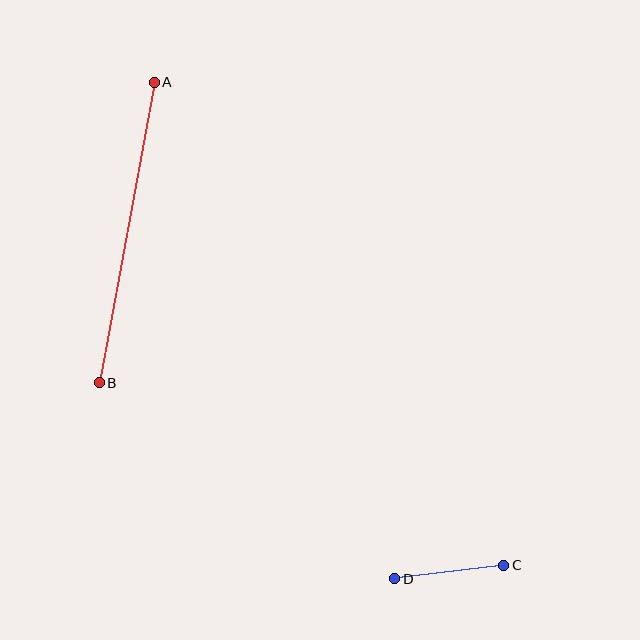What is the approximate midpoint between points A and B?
The midpoint is at approximately (127, 233) pixels.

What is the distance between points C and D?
The distance is approximately 110 pixels.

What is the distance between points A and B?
The distance is approximately 306 pixels.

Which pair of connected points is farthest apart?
Points A and B are farthest apart.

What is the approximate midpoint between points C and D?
The midpoint is at approximately (449, 572) pixels.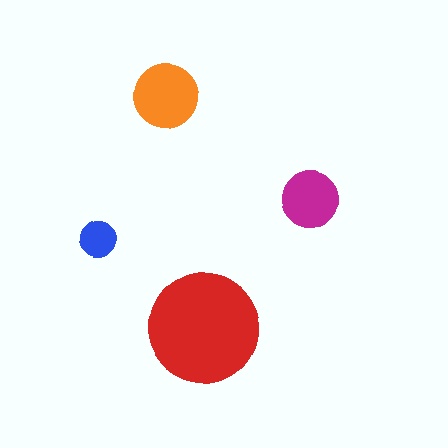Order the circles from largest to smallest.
the red one, the orange one, the magenta one, the blue one.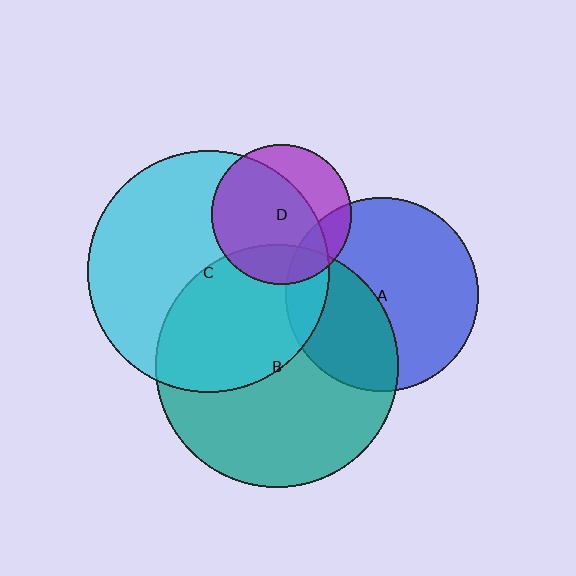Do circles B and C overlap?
Yes.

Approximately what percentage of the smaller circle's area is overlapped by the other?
Approximately 40%.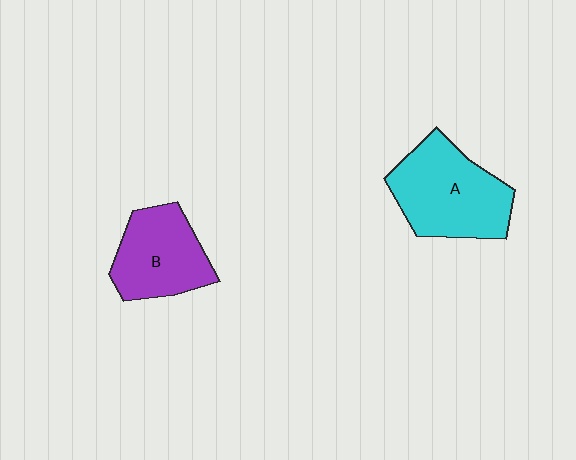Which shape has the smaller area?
Shape B (purple).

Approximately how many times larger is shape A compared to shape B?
Approximately 1.3 times.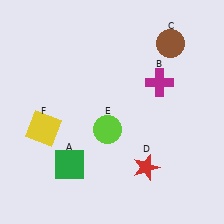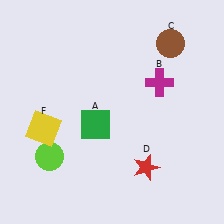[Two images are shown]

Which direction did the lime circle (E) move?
The lime circle (E) moved left.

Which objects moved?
The objects that moved are: the green square (A), the lime circle (E).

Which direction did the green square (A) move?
The green square (A) moved up.